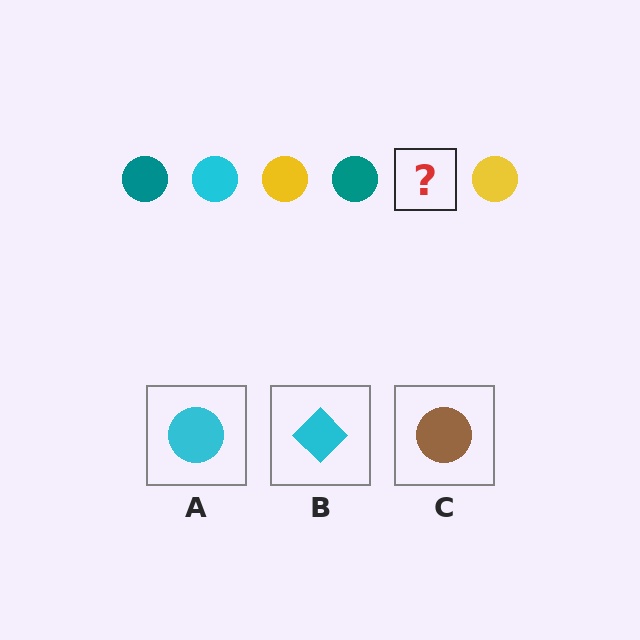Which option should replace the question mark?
Option A.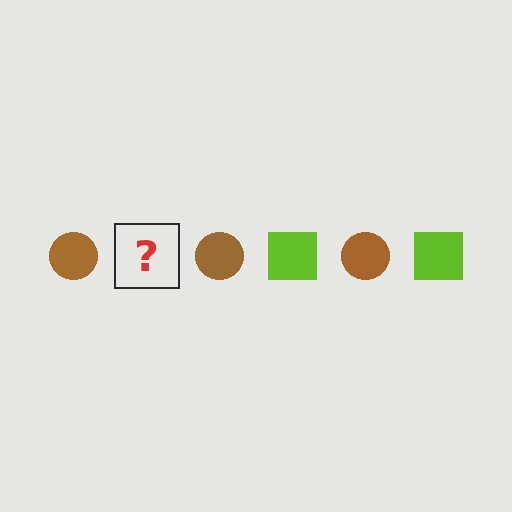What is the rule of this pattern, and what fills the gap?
The rule is that the pattern alternates between brown circle and lime square. The gap should be filled with a lime square.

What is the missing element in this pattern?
The missing element is a lime square.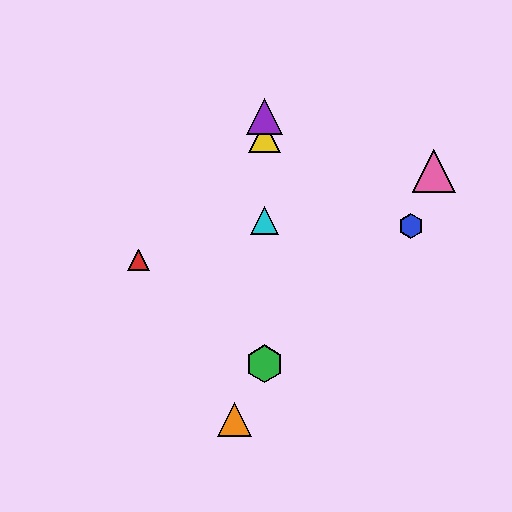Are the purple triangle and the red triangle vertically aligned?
No, the purple triangle is at x≈264 and the red triangle is at x≈139.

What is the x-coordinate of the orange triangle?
The orange triangle is at x≈234.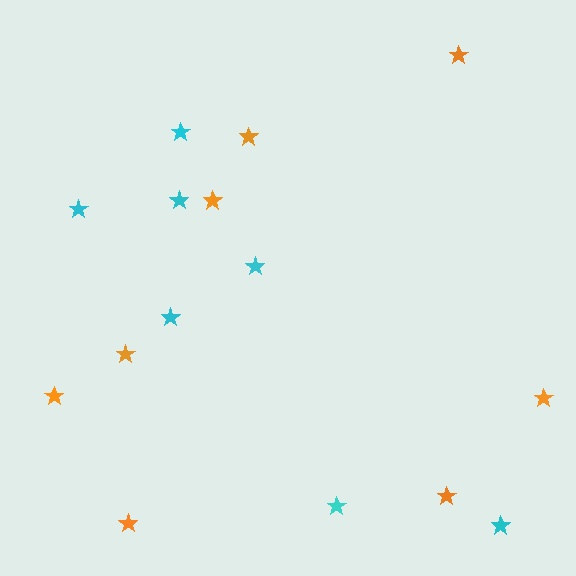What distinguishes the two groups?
There are 2 groups: one group of cyan stars (7) and one group of orange stars (8).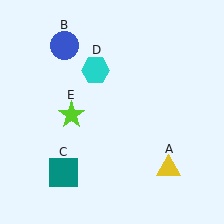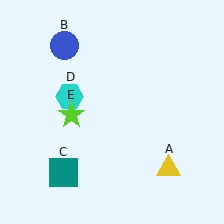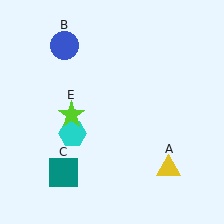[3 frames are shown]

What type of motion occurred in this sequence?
The cyan hexagon (object D) rotated counterclockwise around the center of the scene.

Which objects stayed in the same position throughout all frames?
Yellow triangle (object A) and blue circle (object B) and teal square (object C) and lime star (object E) remained stationary.